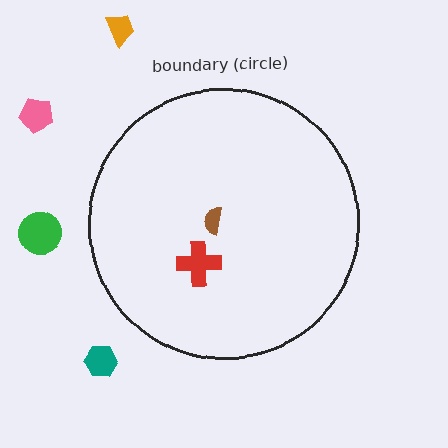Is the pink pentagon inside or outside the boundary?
Outside.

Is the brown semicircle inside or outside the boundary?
Inside.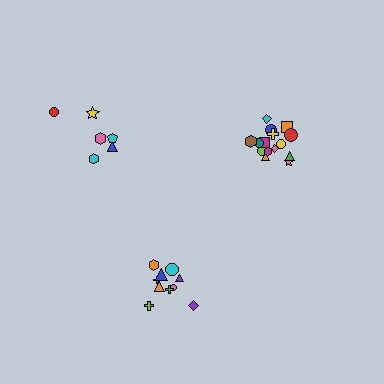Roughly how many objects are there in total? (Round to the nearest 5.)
Roughly 30 objects in total.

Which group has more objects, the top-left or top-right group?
The top-right group.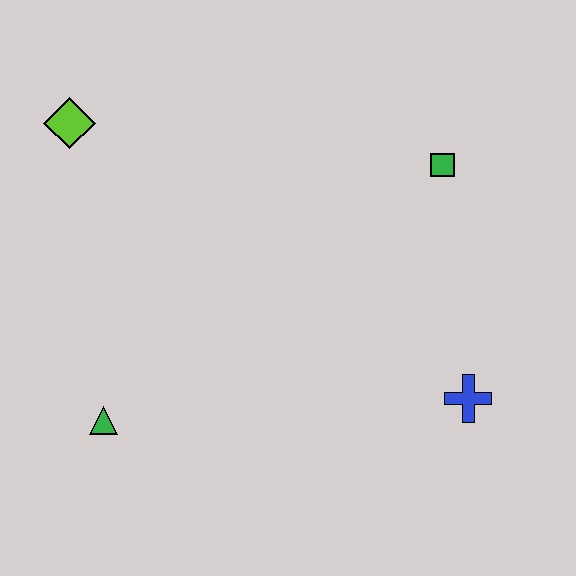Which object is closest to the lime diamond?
The green triangle is closest to the lime diamond.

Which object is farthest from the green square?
The green triangle is farthest from the green square.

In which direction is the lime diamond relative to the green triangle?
The lime diamond is above the green triangle.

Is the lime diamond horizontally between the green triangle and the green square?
No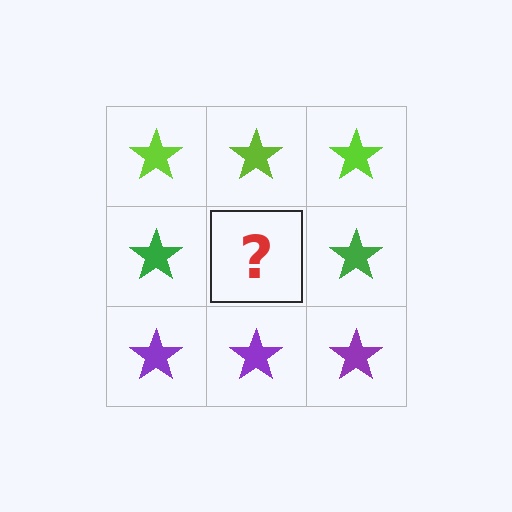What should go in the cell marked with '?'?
The missing cell should contain a green star.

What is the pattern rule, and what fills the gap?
The rule is that each row has a consistent color. The gap should be filled with a green star.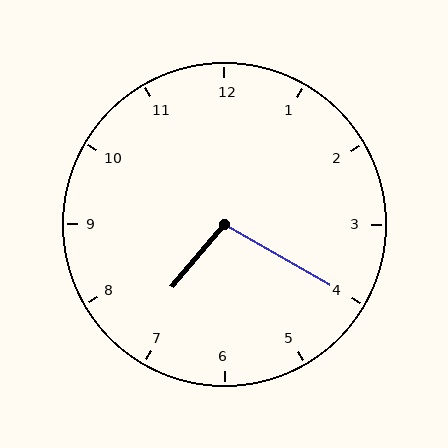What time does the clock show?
7:20.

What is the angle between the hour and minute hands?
Approximately 100 degrees.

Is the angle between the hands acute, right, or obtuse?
It is obtuse.